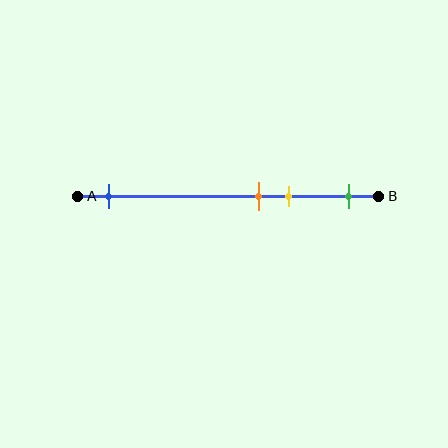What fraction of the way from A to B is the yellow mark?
The yellow mark is approximately 70% (0.7) of the way from A to B.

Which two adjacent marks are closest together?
The orange and yellow marks are the closest adjacent pair.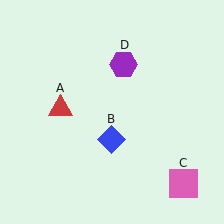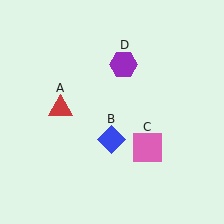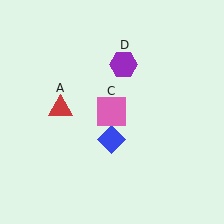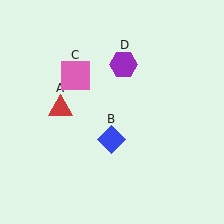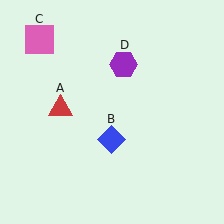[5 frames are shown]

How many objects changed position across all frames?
1 object changed position: pink square (object C).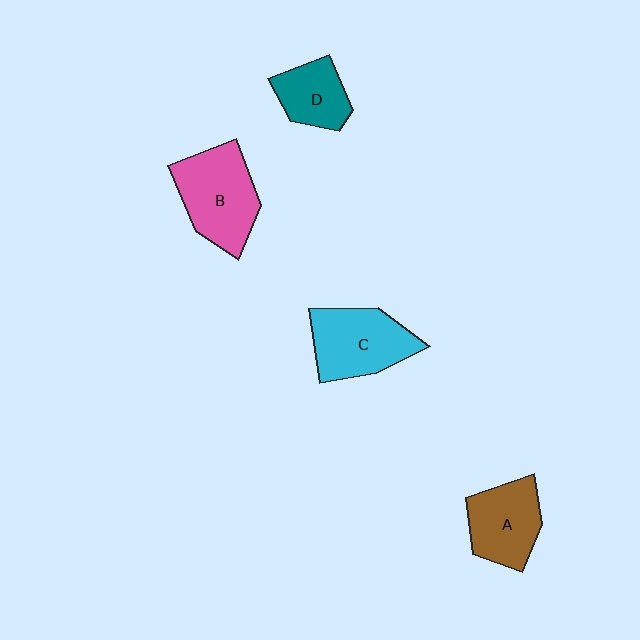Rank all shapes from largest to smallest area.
From largest to smallest: B (pink), C (cyan), A (brown), D (teal).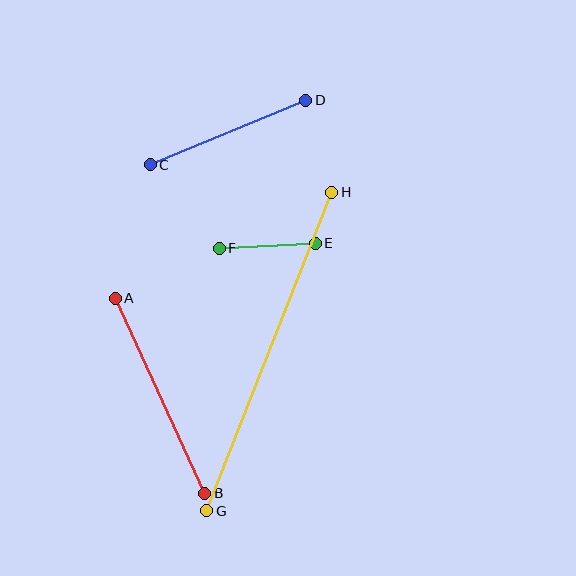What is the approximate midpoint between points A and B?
The midpoint is at approximately (160, 396) pixels.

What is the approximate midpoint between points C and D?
The midpoint is at approximately (228, 132) pixels.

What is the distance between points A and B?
The distance is approximately 215 pixels.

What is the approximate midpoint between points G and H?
The midpoint is at approximately (269, 352) pixels.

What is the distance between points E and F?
The distance is approximately 96 pixels.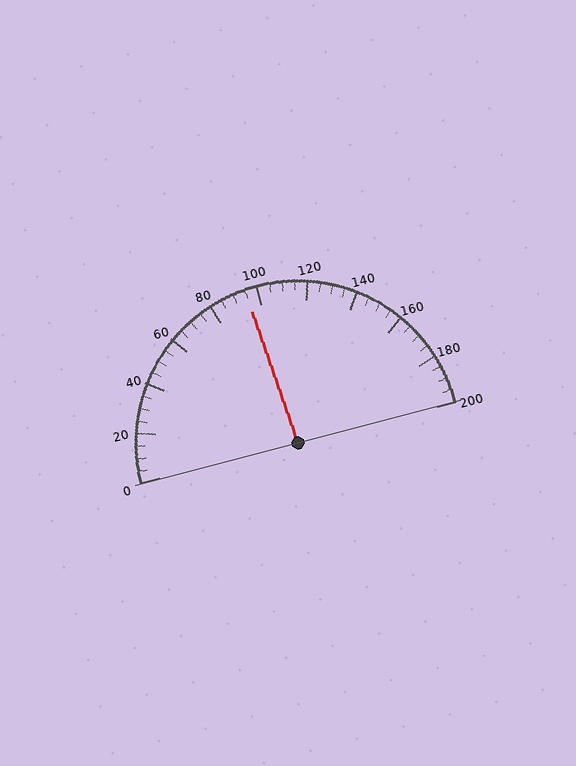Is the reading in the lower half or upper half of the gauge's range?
The reading is in the lower half of the range (0 to 200).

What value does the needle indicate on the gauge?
The needle indicates approximately 95.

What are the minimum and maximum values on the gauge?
The gauge ranges from 0 to 200.